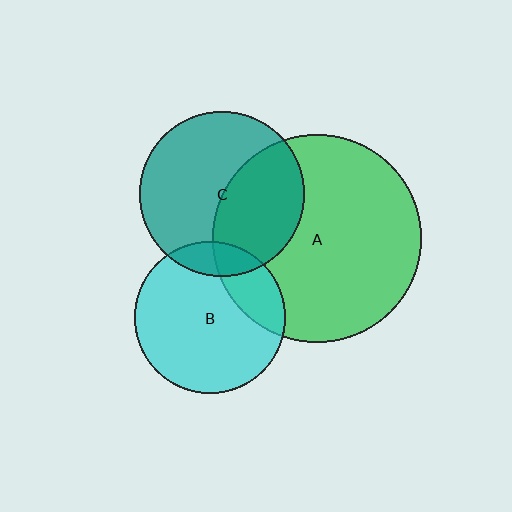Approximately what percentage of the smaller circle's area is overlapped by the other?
Approximately 40%.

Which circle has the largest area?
Circle A (green).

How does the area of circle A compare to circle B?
Approximately 1.9 times.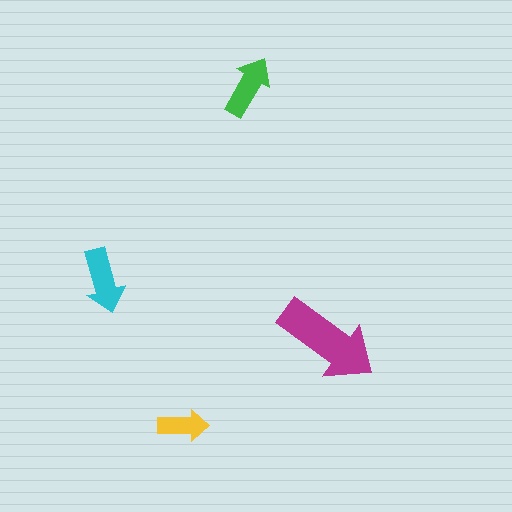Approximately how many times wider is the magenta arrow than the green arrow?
About 1.5 times wider.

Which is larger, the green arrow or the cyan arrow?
The cyan one.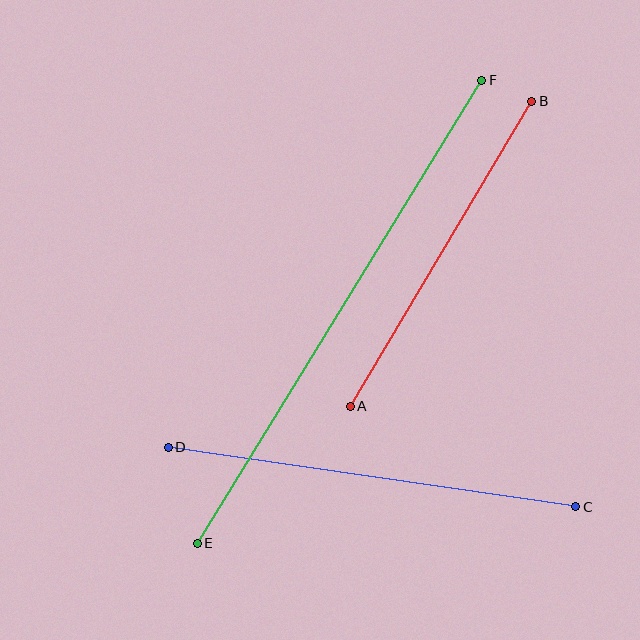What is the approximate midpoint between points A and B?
The midpoint is at approximately (441, 254) pixels.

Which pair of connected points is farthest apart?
Points E and F are farthest apart.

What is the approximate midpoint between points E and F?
The midpoint is at approximately (339, 312) pixels.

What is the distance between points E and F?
The distance is approximately 543 pixels.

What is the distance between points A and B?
The distance is approximately 355 pixels.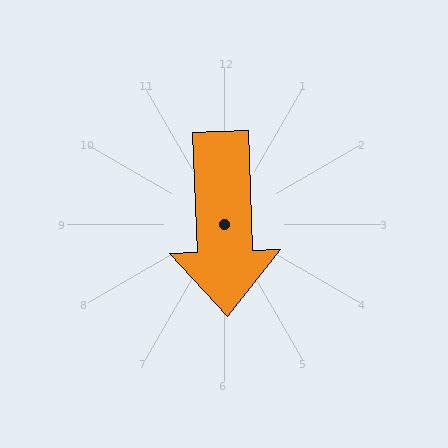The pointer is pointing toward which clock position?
Roughly 6 o'clock.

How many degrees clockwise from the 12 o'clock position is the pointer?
Approximately 178 degrees.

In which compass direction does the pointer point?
South.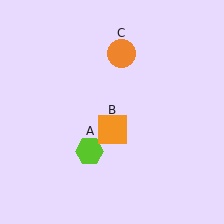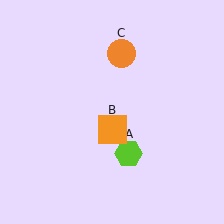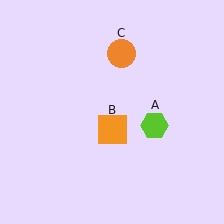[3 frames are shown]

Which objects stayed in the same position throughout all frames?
Orange square (object B) and orange circle (object C) remained stationary.